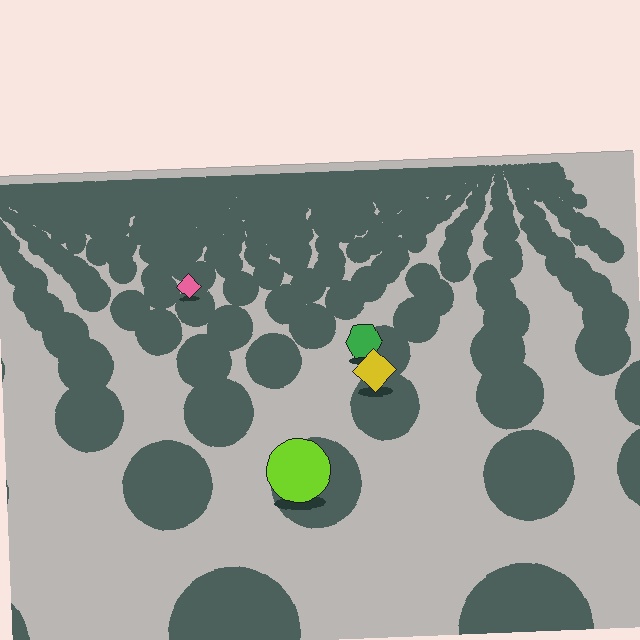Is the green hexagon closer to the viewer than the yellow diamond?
No. The yellow diamond is closer — you can tell from the texture gradient: the ground texture is coarser near it.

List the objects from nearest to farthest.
From nearest to farthest: the lime circle, the yellow diamond, the green hexagon, the pink diamond.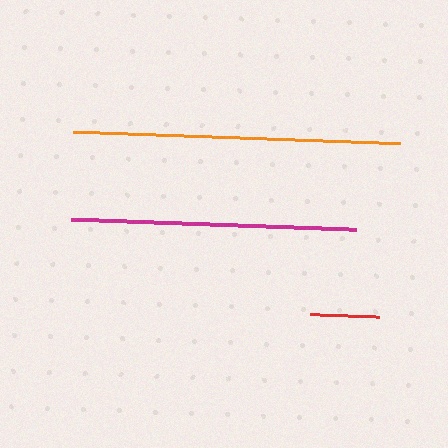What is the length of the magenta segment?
The magenta segment is approximately 285 pixels long.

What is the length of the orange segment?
The orange segment is approximately 327 pixels long.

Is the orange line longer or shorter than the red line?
The orange line is longer than the red line.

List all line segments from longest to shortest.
From longest to shortest: orange, magenta, red.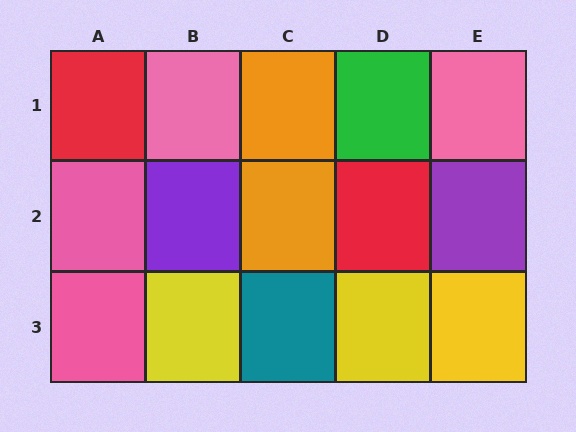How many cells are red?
2 cells are red.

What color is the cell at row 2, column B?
Purple.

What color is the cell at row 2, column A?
Pink.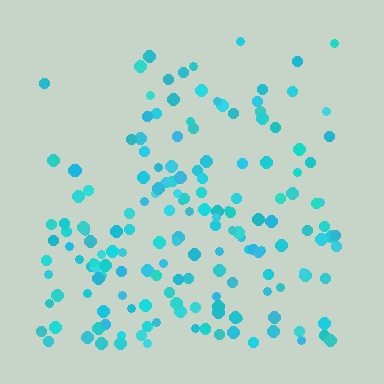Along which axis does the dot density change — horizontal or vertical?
Vertical.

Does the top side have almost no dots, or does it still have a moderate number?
Still a moderate number, just noticeably fewer than the bottom.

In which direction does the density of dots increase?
From top to bottom, with the bottom side densest.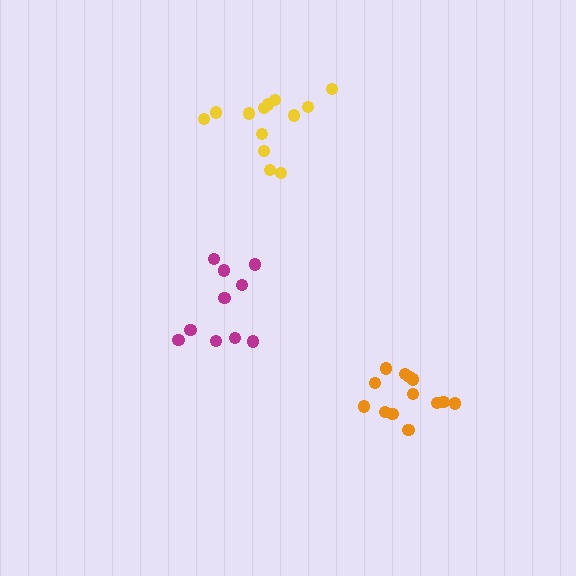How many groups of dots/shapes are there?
There are 3 groups.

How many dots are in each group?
Group 1: 10 dots, Group 2: 13 dots, Group 3: 13 dots (36 total).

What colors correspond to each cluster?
The clusters are colored: magenta, yellow, orange.